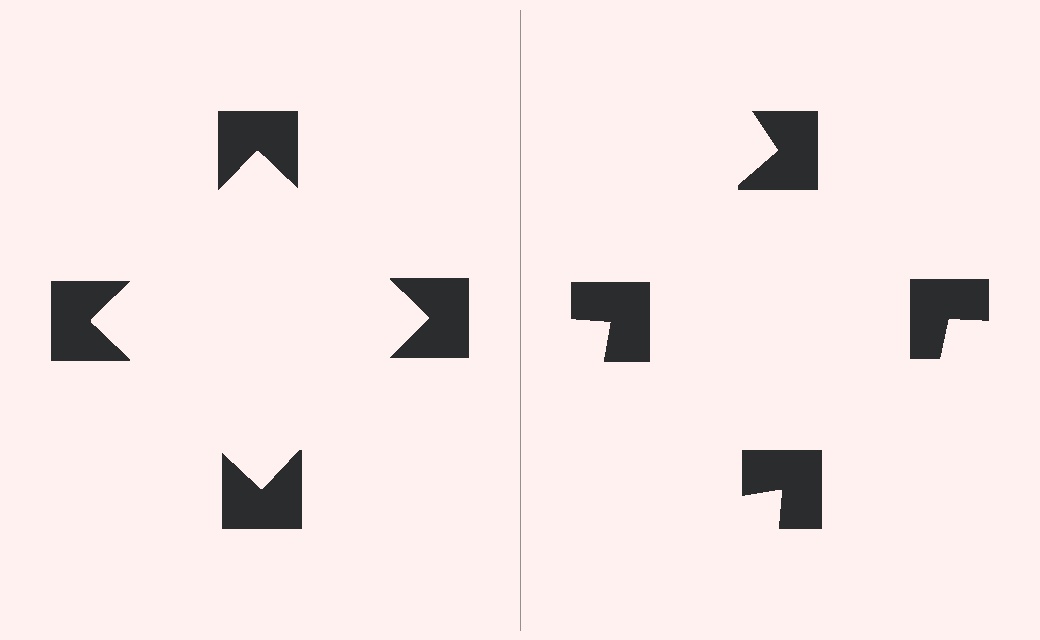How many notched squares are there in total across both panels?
8 — 4 on each side.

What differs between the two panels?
The notched squares are positioned identically on both sides; only the wedge orientations differ. On the left they align to a square; on the right they are misaligned.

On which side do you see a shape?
An illusory square appears on the left side. On the right side the wedge cuts are rotated, so no coherent shape forms.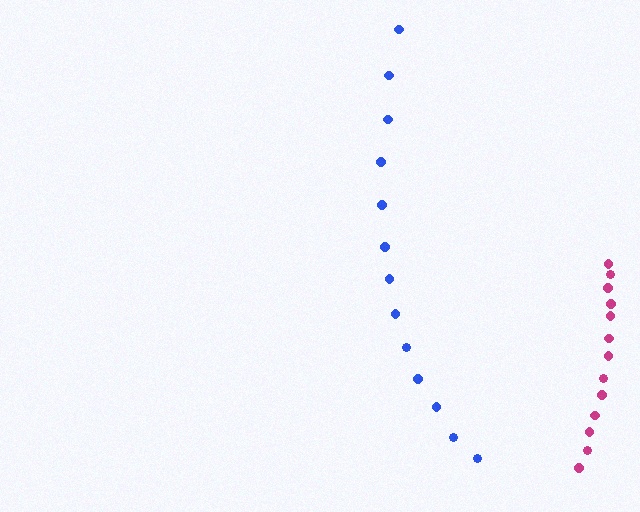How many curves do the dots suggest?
There are 2 distinct paths.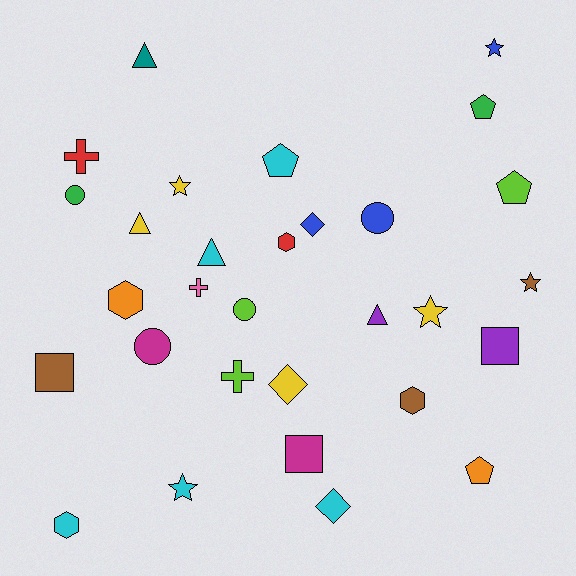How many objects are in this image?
There are 30 objects.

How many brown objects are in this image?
There are 3 brown objects.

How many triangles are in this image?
There are 4 triangles.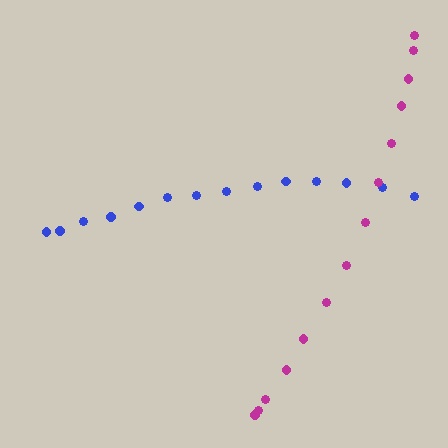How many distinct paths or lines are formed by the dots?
There are 2 distinct paths.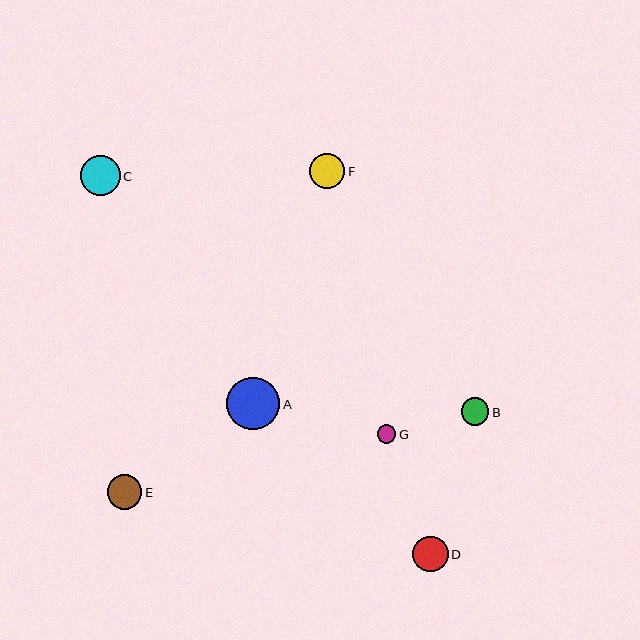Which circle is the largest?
Circle A is the largest with a size of approximately 53 pixels.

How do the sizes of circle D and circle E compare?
Circle D and circle E are approximately the same size.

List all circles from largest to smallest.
From largest to smallest: A, C, D, F, E, B, G.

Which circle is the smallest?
Circle G is the smallest with a size of approximately 19 pixels.